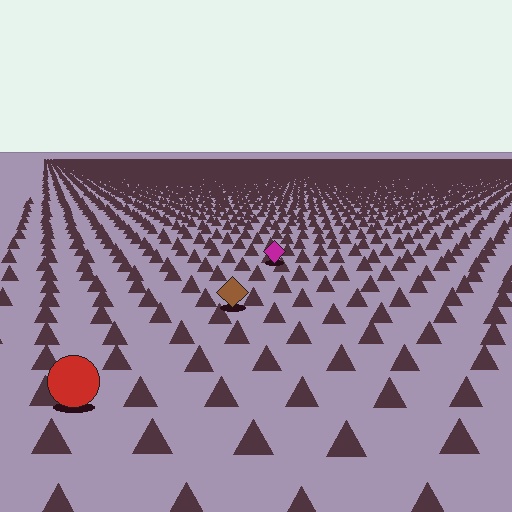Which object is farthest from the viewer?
The magenta diamond is farthest from the viewer. It appears smaller and the ground texture around it is denser.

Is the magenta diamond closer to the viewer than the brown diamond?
No. The brown diamond is closer — you can tell from the texture gradient: the ground texture is coarser near it.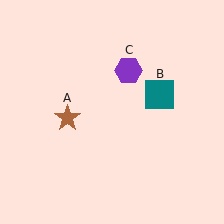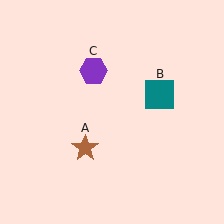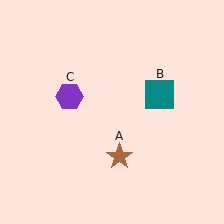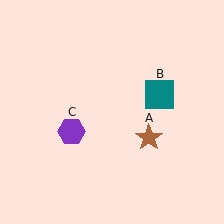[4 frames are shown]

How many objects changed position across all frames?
2 objects changed position: brown star (object A), purple hexagon (object C).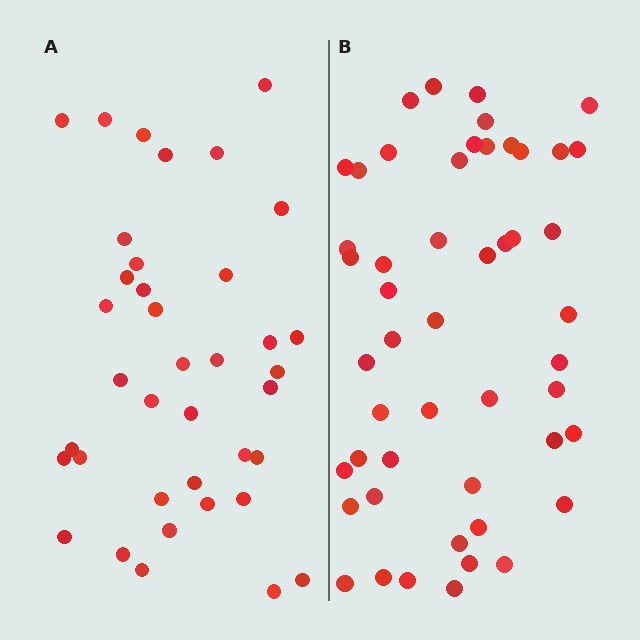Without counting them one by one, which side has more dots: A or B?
Region B (the right region) has more dots.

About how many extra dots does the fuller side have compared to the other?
Region B has roughly 12 or so more dots than region A.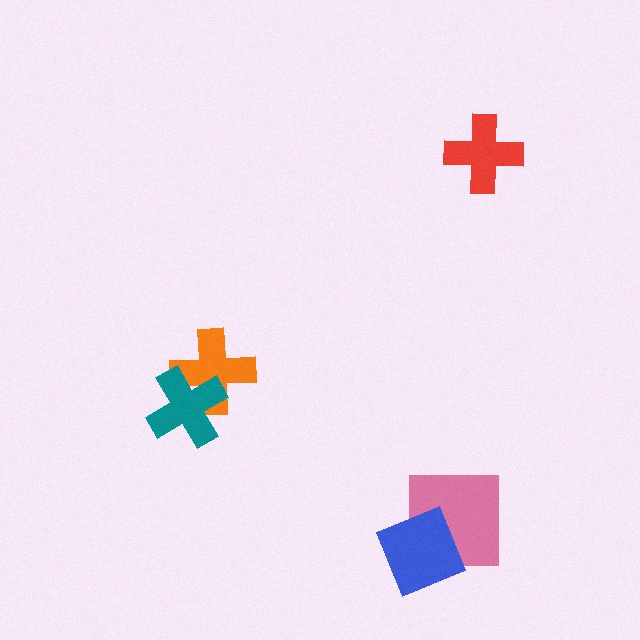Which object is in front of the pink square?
The blue diamond is in front of the pink square.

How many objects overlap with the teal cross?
1 object overlaps with the teal cross.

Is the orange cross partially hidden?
Yes, it is partially covered by another shape.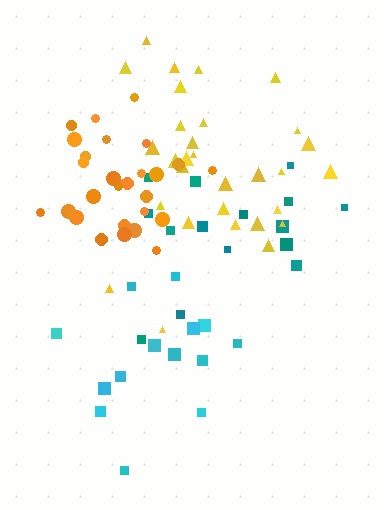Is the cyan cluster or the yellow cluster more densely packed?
Yellow.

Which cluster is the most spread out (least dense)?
Teal.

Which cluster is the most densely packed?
Orange.